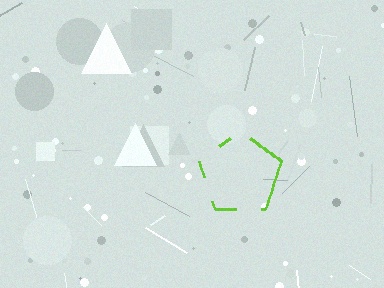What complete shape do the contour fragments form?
The contour fragments form a pentagon.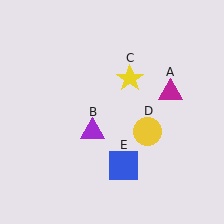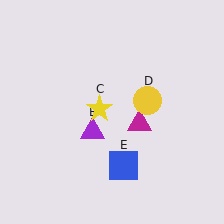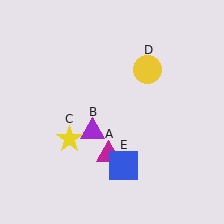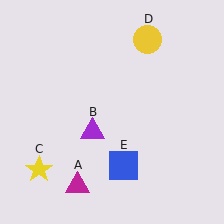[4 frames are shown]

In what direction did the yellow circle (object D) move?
The yellow circle (object D) moved up.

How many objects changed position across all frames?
3 objects changed position: magenta triangle (object A), yellow star (object C), yellow circle (object D).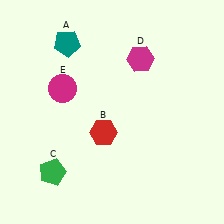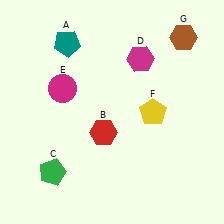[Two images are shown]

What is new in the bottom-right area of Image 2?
A yellow pentagon (F) was added in the bottom-right area of Image 2.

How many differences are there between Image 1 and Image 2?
There are 2 differences between the two images.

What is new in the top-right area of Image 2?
A brown hexagon (G) was added in the top-right area of Image 2.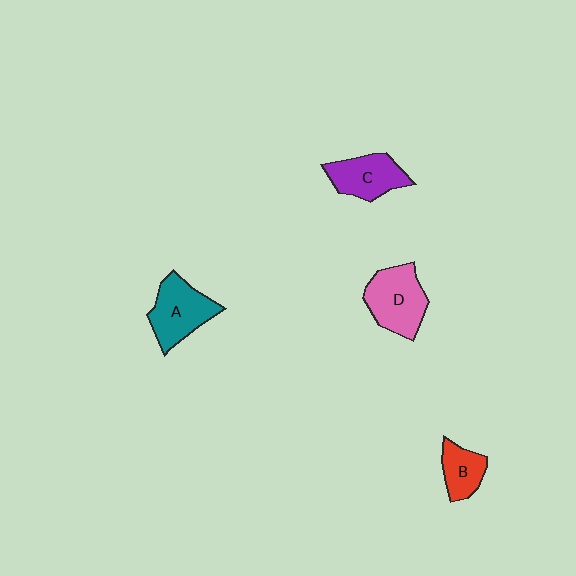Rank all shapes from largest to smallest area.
From largest to smallest: D (pink), A (teal), C (purple), B (red).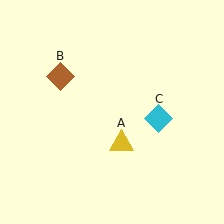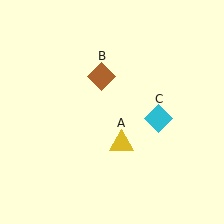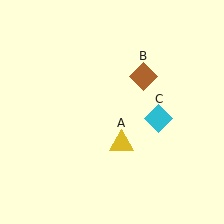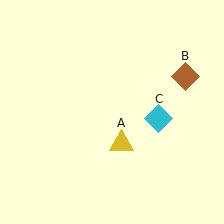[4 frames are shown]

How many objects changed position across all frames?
1 object changed position: brown diamond (object B).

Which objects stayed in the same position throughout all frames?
Yellow triangle (object A) and cyan diamond (object C) remained stationary.